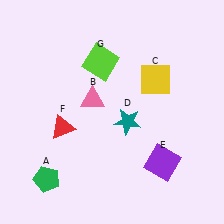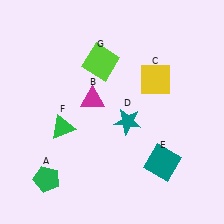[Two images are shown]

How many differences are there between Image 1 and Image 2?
There are 3 differences between the two images.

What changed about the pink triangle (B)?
In Image 1, B is pink. In Image 2, it changed to magenta.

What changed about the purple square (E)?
In Image 1, E is purple. In Image 2, it changed to teal.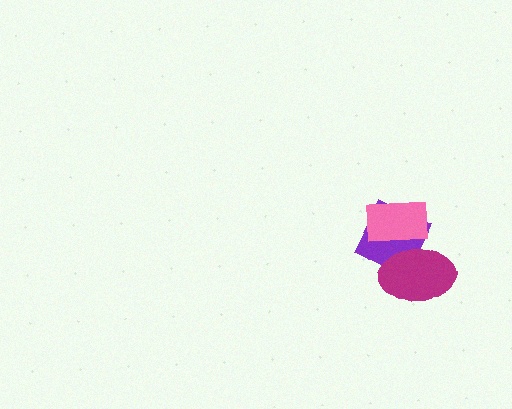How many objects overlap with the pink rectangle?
2 objects overlap with the pink rectangle.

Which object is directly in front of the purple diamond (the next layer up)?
The magenta ellipse is directly in front of the purple diamond.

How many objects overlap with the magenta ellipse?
2 objects overlap with the magenta ellipse.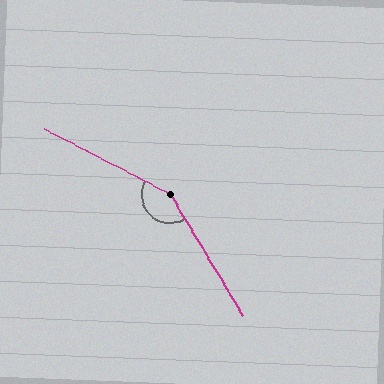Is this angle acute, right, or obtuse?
It is obtuse.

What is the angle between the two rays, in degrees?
Approximately 149 degrees.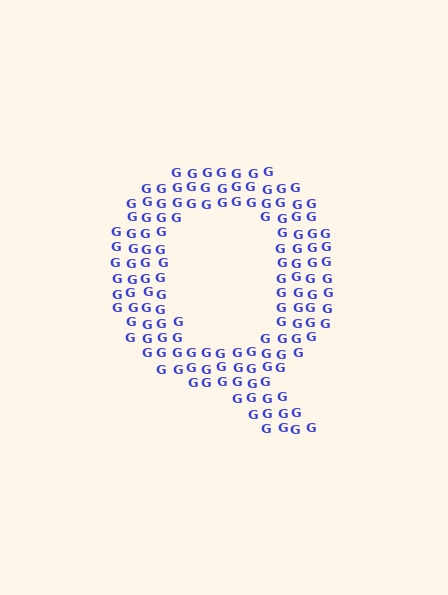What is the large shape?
The large shape is the letter Q.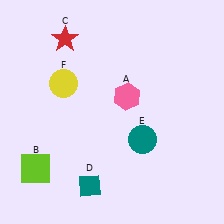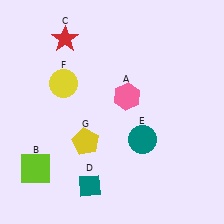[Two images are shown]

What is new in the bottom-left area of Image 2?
A yellow pentagon (G) was added in the bottom-left area of Image 2.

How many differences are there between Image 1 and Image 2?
There is 1 difference between the two images.